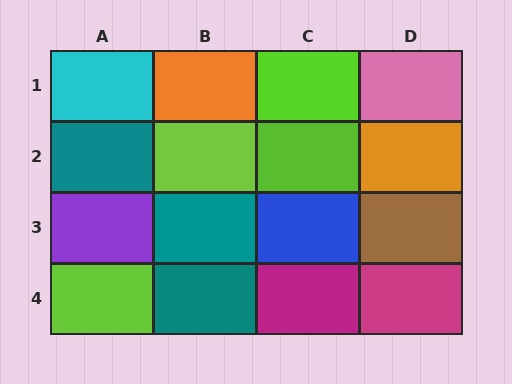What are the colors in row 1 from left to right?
Cyan, orange, lime, pink.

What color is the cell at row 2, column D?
Orange.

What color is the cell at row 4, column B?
Teal.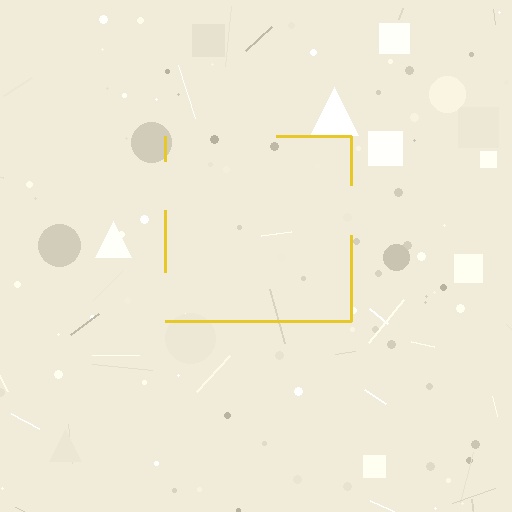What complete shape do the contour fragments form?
The contour fragments form a square.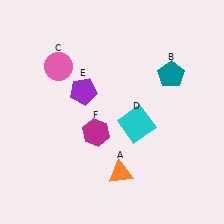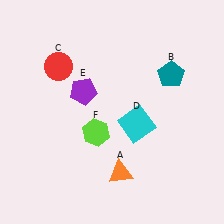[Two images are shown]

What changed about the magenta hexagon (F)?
In Image 1, F is magenta. In Image 2, it changed to lime.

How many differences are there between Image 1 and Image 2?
There are 2 differences between the two images.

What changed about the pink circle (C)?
In Image 1, C is pink. In Image 2, it changed to red.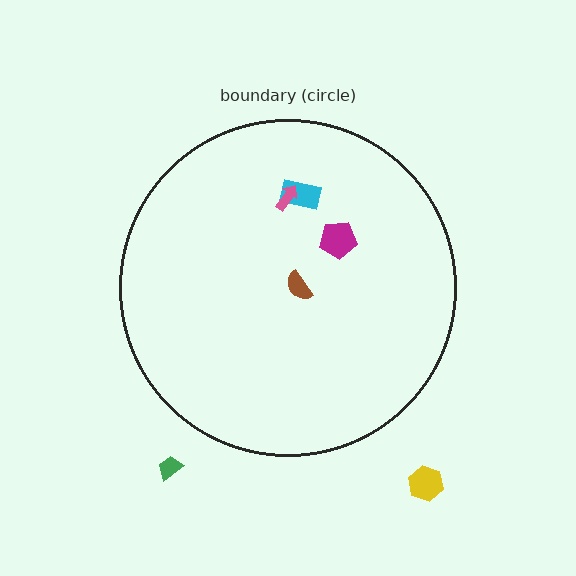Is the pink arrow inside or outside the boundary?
Inside.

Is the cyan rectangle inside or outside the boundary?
Inside.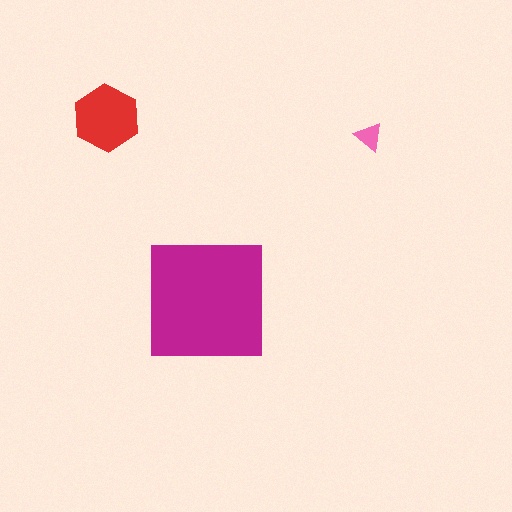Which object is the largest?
The magenta square.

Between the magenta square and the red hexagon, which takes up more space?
The magenta square.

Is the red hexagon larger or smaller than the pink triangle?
Larger.